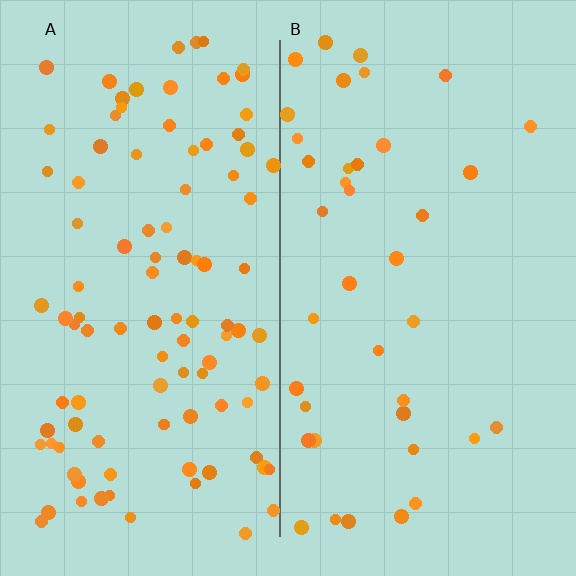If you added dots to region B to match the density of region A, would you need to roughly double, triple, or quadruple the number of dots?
Approximately triple.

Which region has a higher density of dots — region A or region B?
A (the left).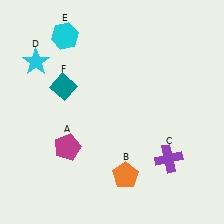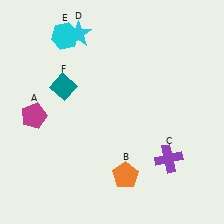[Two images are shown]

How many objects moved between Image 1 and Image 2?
2 objects moved between the two images.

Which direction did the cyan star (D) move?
The cyan star (D) moved right.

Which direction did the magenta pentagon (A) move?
The magenta pentagon (A) moved left.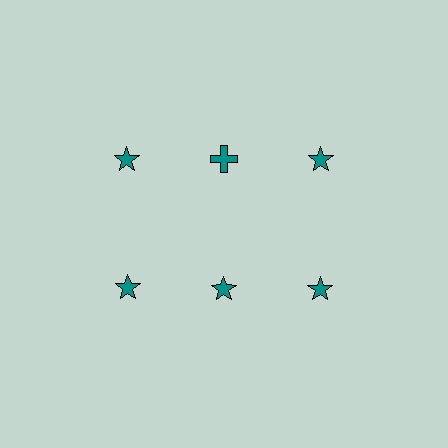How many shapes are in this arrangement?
There are 6 shapes arranged in a grid pattern.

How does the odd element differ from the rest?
It has a different shape: cross instead of star.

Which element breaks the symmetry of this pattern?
The teal cross in the top row, second from left column breaks the symmetry. All other shapes are teal stars.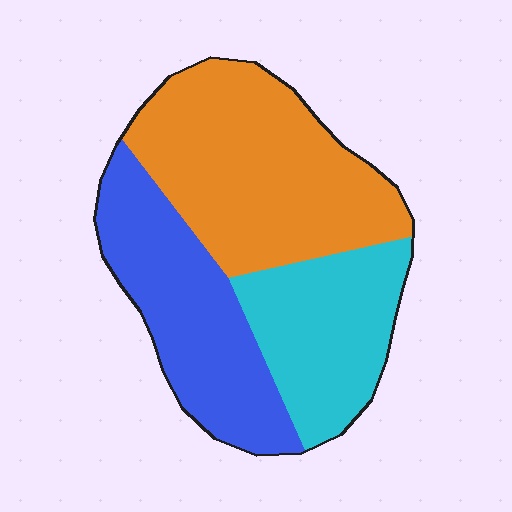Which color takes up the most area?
Orange, at roughly 45%.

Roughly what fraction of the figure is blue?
Blue covers 31% of the figure.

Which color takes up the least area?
Cyan, at roughly 25%.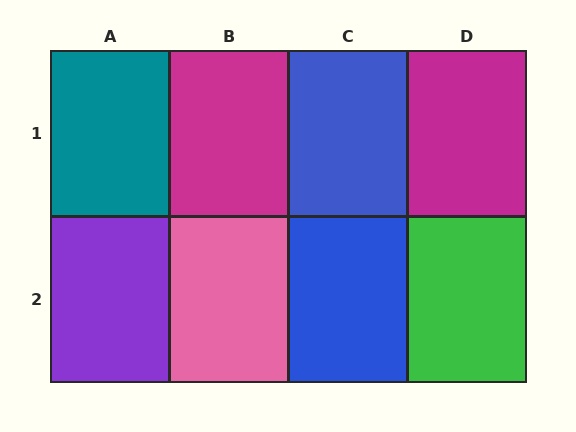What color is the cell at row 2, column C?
Blue.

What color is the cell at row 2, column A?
Purple.